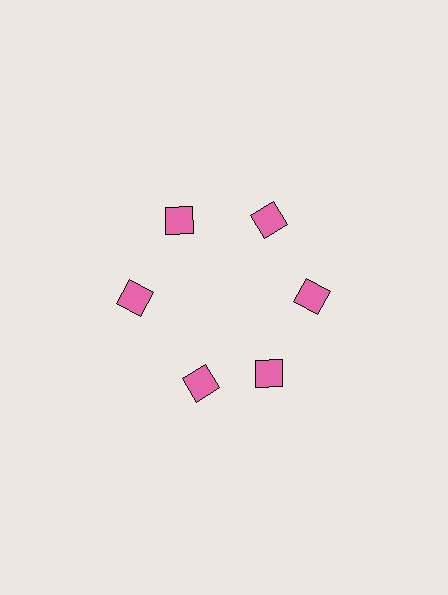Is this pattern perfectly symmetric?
No. The 6 pink diamonds are arranged in a ring, but one element near the 7 o'clock position is rotated out of alignment along the ring, breaking the 6-fold rotational symmetry.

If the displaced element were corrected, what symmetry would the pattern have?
It would have 6-fold rotational symmetry — the pattern would map onto itself every 60 degrees.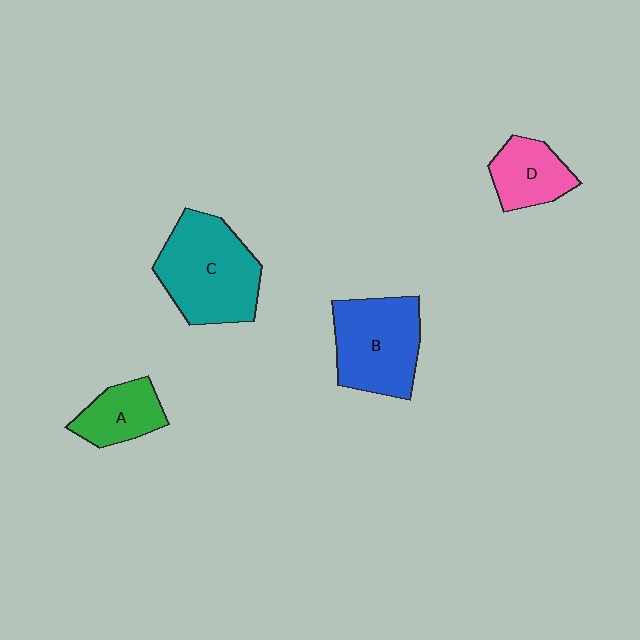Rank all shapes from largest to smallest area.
From largest to smallest: C (teal), B (blue), D (pink), A (green).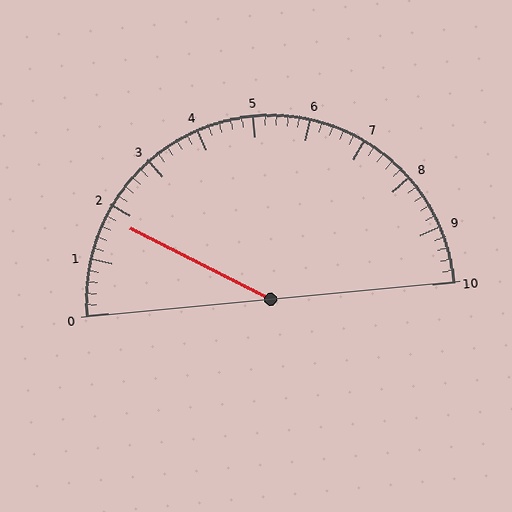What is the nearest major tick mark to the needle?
The nearest major tick mark is 2.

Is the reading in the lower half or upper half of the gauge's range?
The reading is in the lower half of the range (0 to 10).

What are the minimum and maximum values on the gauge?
The gauge ranges from 0 to 10.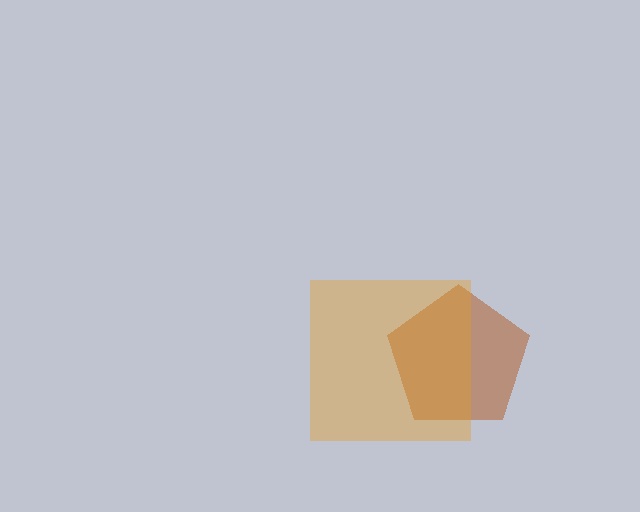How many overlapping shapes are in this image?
There are 2 overlapping shapes in the image.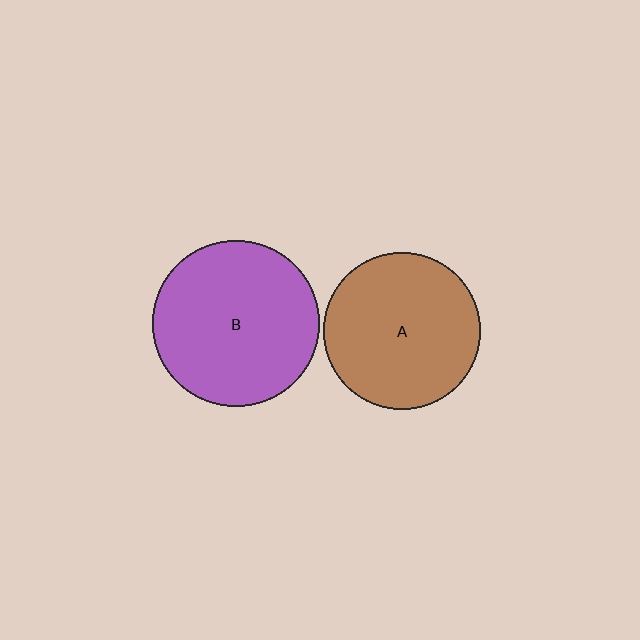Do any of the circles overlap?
No, none of the circles overlap.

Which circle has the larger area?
Circle B (purple).